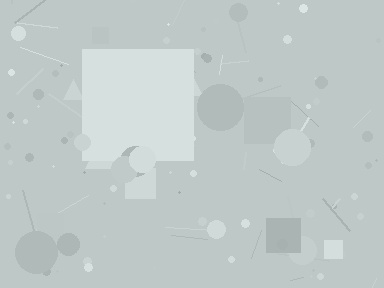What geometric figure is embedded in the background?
A square is embedded in the background.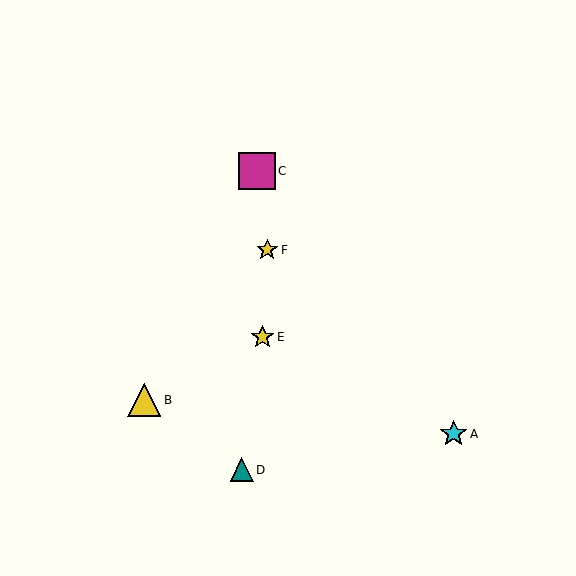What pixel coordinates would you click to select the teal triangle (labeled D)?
Click at (242, 470) to select the teal triangle D.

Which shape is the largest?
The magenta square (labeled C) is the largest.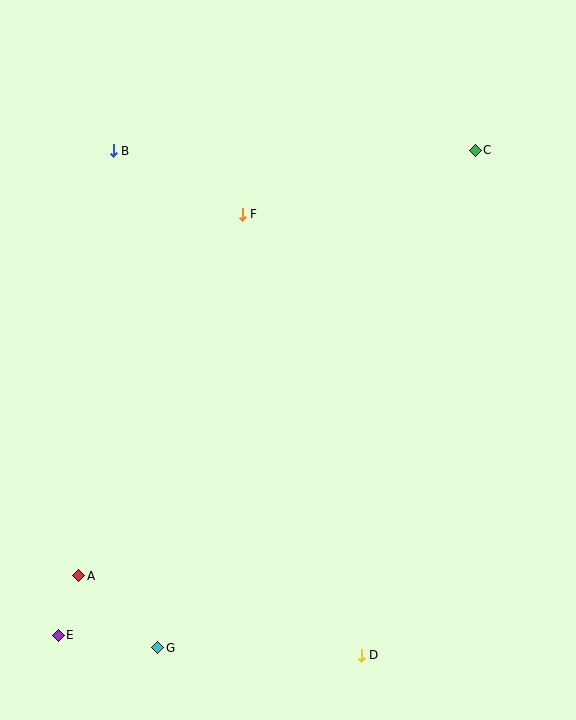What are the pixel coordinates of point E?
Point E is at (58, 635).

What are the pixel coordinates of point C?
Point C is at (475, 150).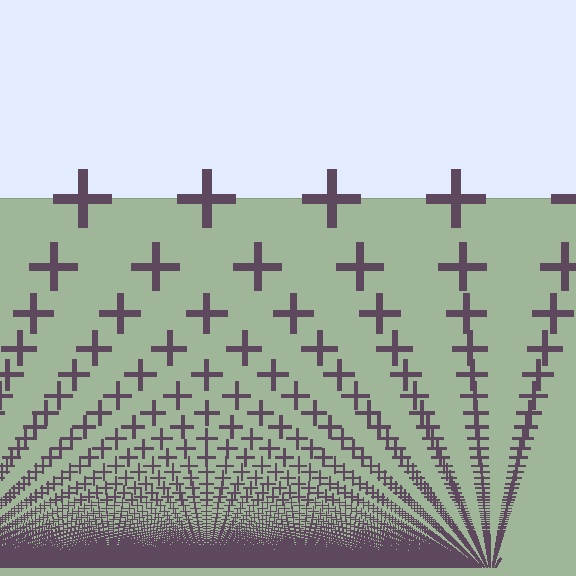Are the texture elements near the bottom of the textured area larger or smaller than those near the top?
Smaller. The gradient is inverted — elements near the bottom are smaller and denser.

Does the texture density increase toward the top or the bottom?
Density increases toward the bottom.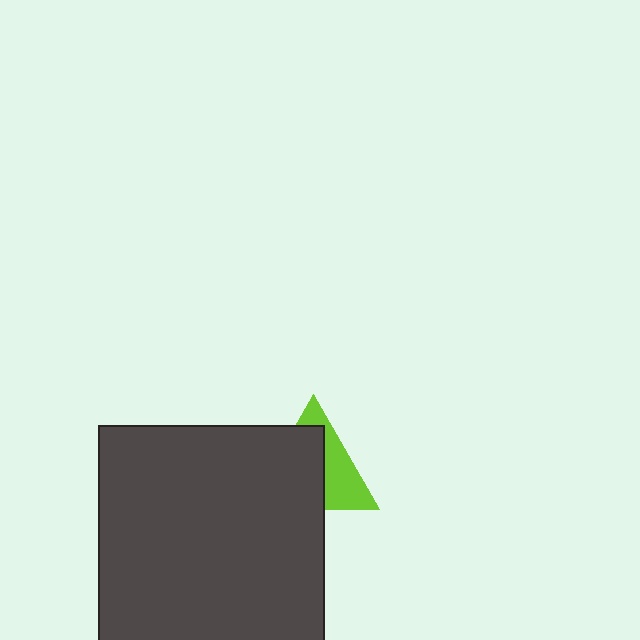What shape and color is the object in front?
The object in front is a dark gray rectangle.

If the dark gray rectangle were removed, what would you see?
You would see the complete lime triangle.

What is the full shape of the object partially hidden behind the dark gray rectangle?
The partially hidden object is a lime triangle.